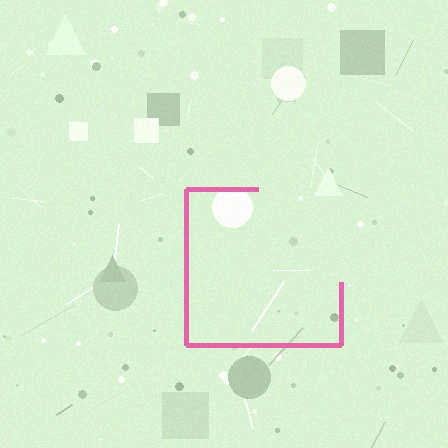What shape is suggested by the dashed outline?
The dashed outline suggests a square.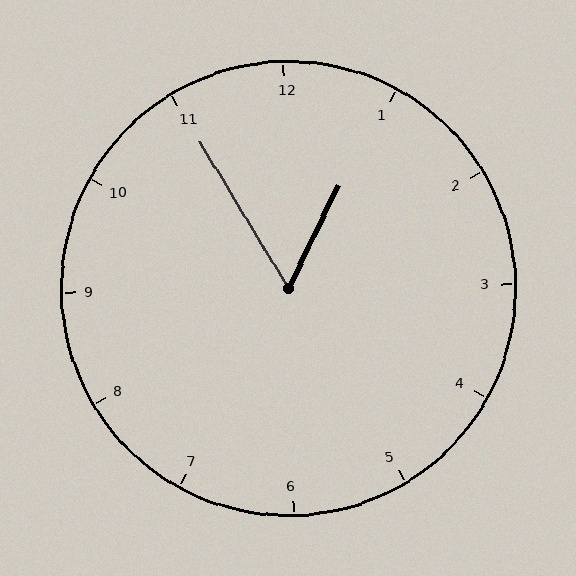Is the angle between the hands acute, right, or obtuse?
It is acute.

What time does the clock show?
12:55.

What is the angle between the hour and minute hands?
Approximately 58 degrees.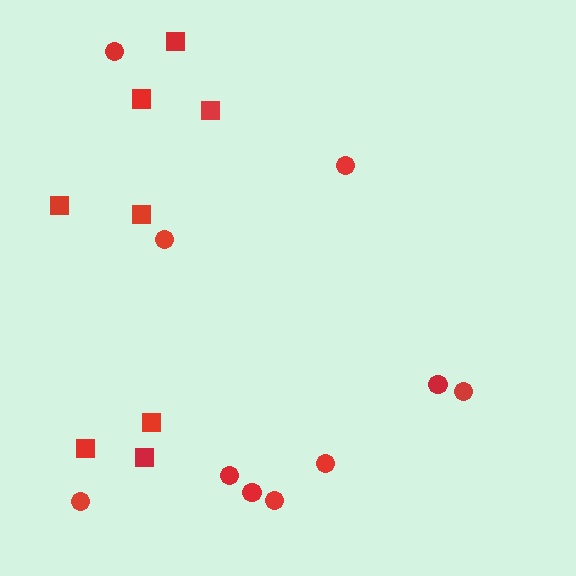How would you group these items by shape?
There are 2 groups: one group of circles (10) and one group of squares (8).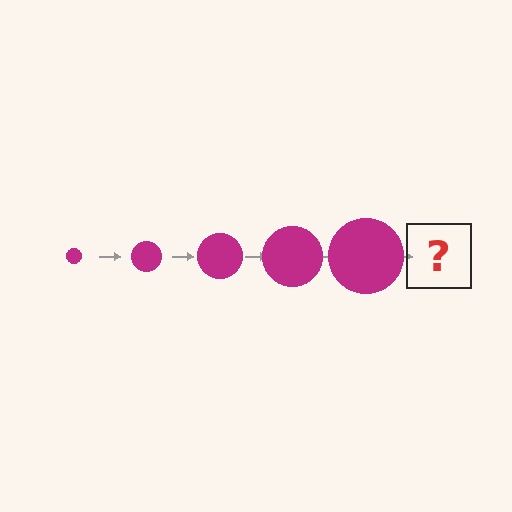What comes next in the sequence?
The next element should be a magenta circle, larger than the previous one.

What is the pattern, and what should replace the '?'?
The pattern is that the circle gets progressively larger each step. The '?' should be a magenta circle, larger than the previous one.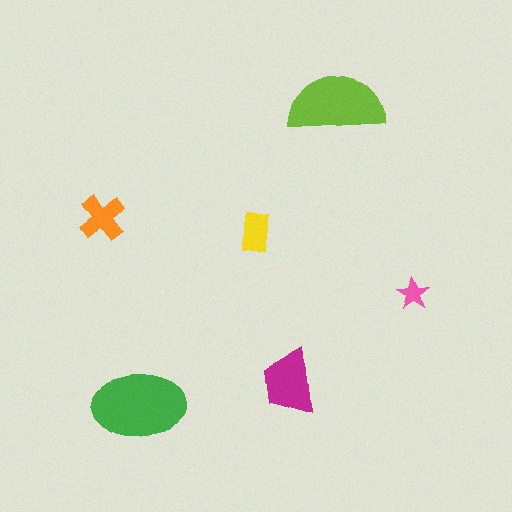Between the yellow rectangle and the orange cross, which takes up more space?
The orange cross.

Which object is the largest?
The green ellipse.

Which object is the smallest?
The pink star.